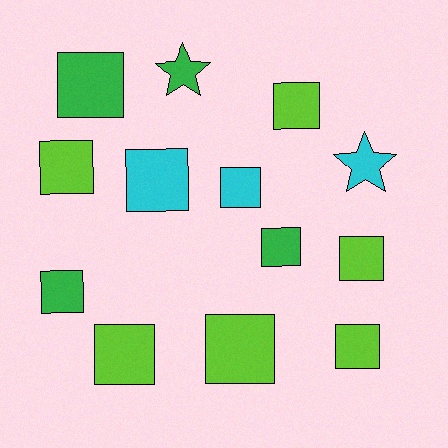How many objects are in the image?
There are 13 objects.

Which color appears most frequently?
Lime, with 6 objects.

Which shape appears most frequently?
Square, with 11 objects.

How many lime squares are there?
There are 6 lime squares.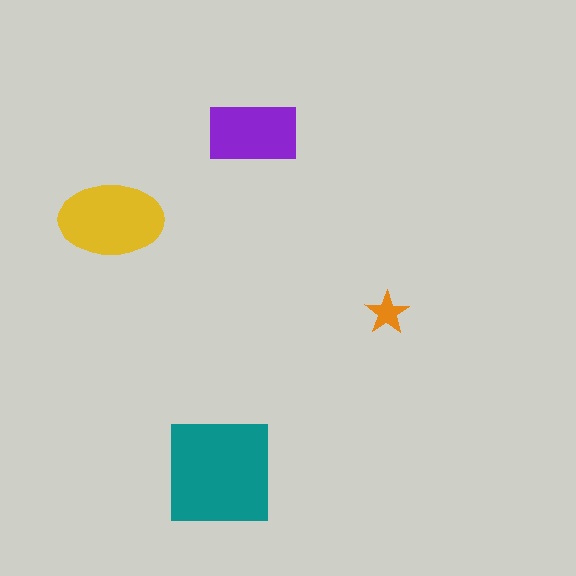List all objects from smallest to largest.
The orange star, the purple rectangle, the yellow ellipse, the teal square.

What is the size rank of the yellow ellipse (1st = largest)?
2nd.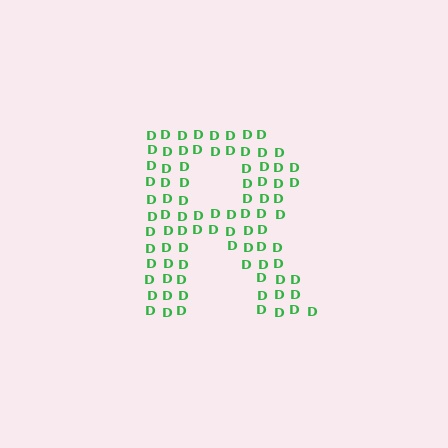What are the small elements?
The small elements are letter D's.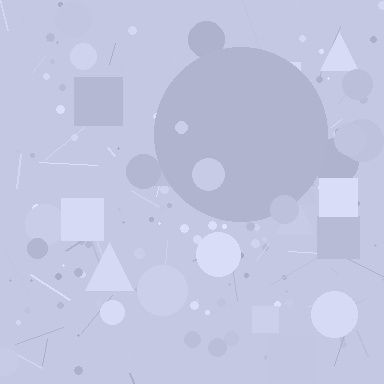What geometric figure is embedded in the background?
A circle is embedded in the background.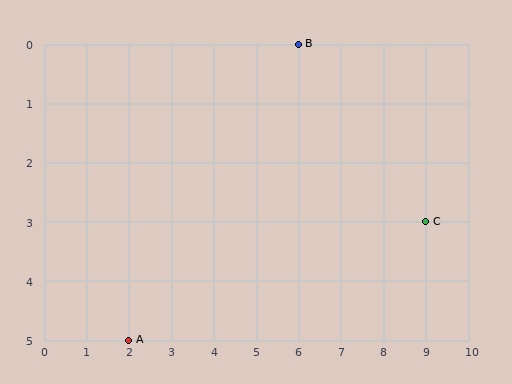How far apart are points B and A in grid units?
Points B and A are 4 columns and 5 rows apart (about 6.4 grid units diagonally).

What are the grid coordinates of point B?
Point B is at grid coordinates (6, 0).